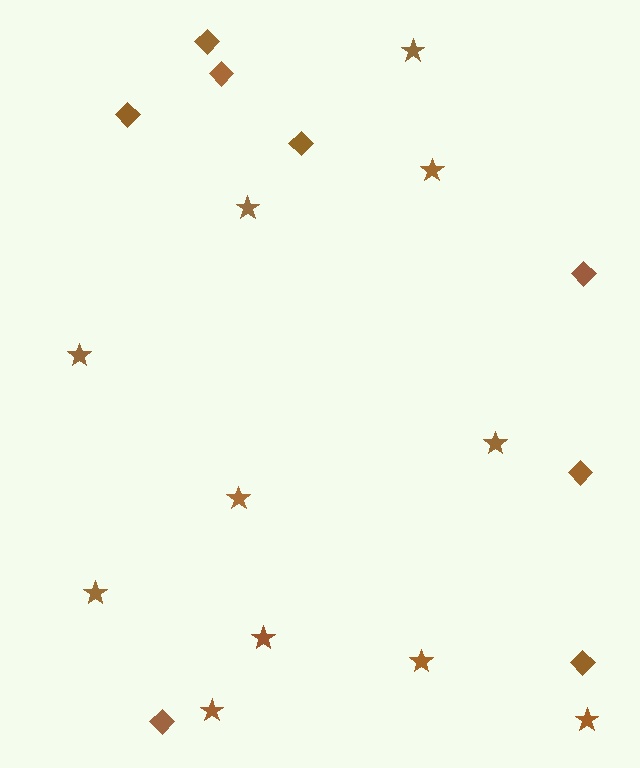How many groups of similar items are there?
There are 2 groups: one group of diamonds (8) and one group of stars (11).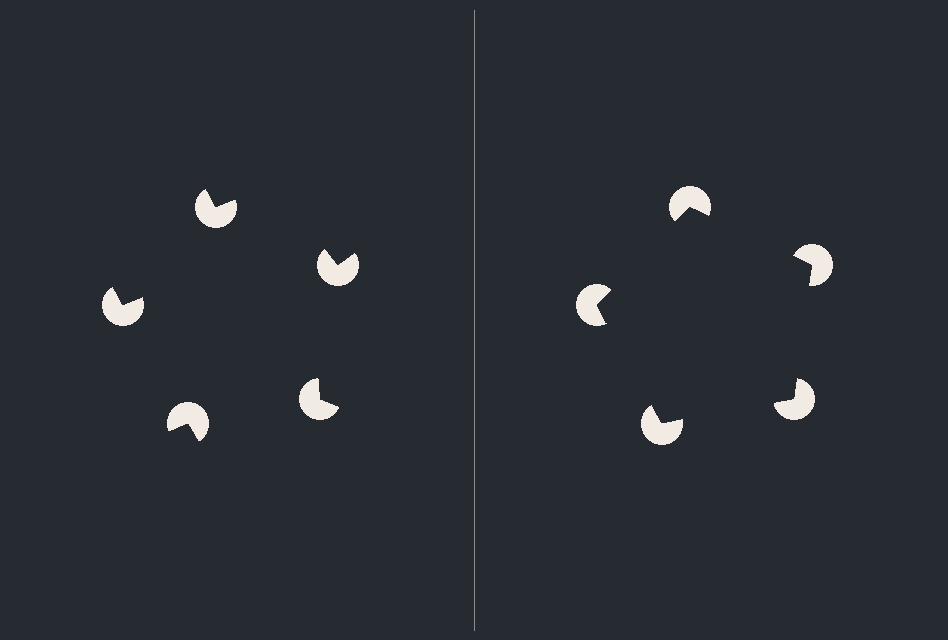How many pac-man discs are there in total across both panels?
10 — 5 on each side.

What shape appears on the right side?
An illusory pentagon.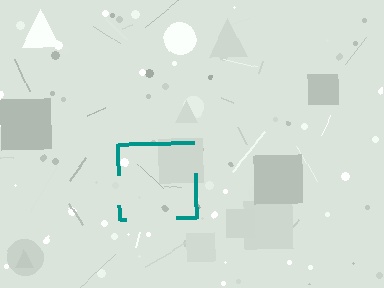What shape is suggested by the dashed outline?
The dashed outline suggests a square.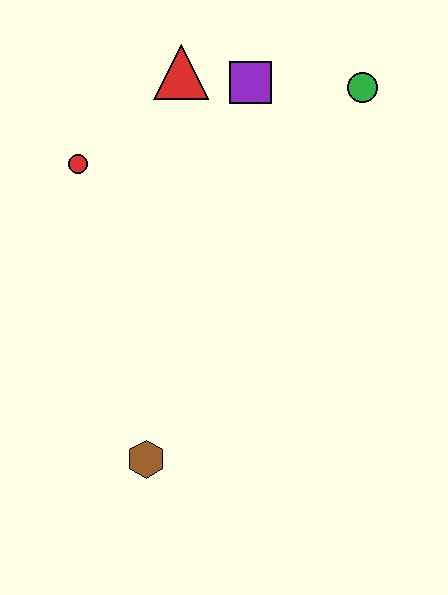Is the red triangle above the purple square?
Yes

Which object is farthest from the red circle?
The brown hexagon is farthest from the red circle.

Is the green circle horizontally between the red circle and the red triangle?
No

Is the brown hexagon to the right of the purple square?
No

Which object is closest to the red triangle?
The purple square is closest to the red triangle.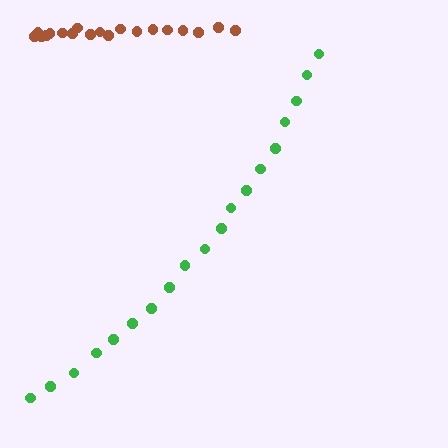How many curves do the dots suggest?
There are 2 distinct paths.